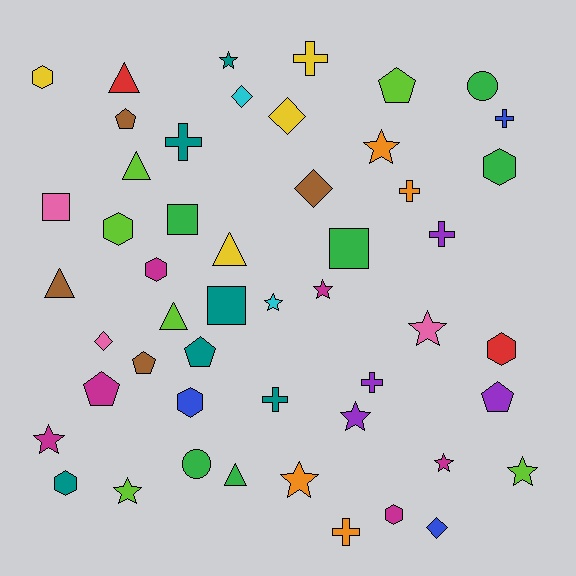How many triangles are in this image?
There are 6 triangles.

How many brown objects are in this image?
There are 4 brown objects.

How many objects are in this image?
There are 50 objects.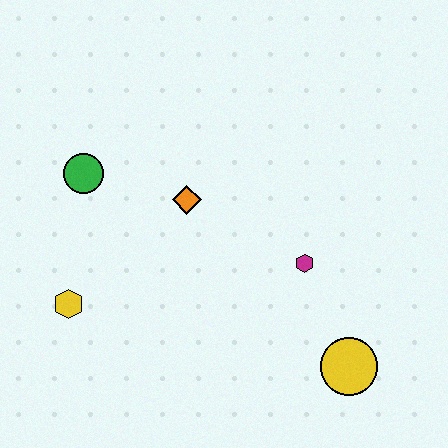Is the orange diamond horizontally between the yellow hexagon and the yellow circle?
Yes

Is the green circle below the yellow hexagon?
No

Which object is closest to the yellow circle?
The magenta hexagon is closest to the yellow circle.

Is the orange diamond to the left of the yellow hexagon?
No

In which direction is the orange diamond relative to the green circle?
The orange diamond is to the right of the green circle.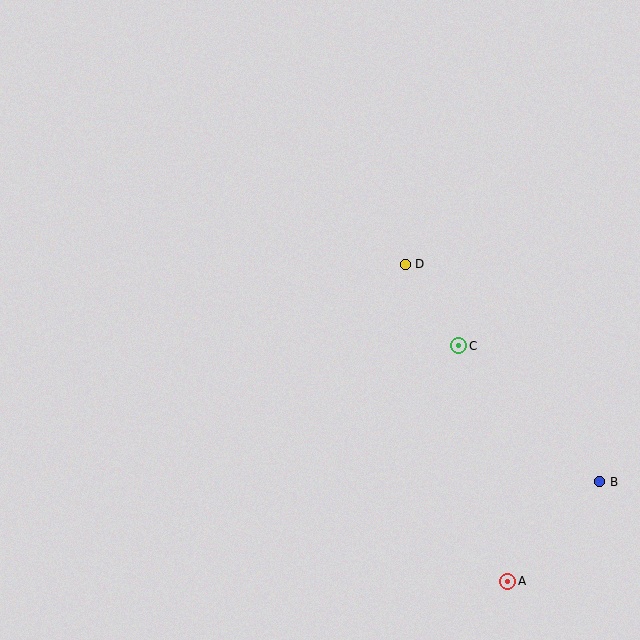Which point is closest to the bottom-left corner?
Point A is closest to the bottom-left corner.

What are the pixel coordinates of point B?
Point B is at (600, 482).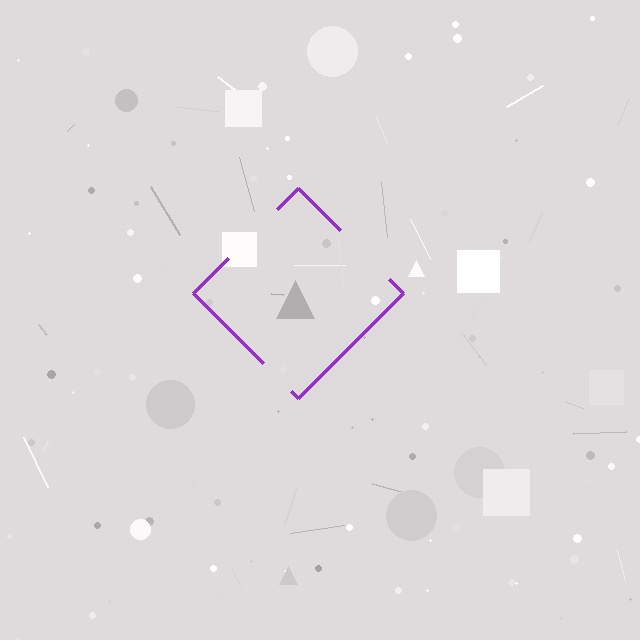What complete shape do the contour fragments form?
The contour fragments form a diamond.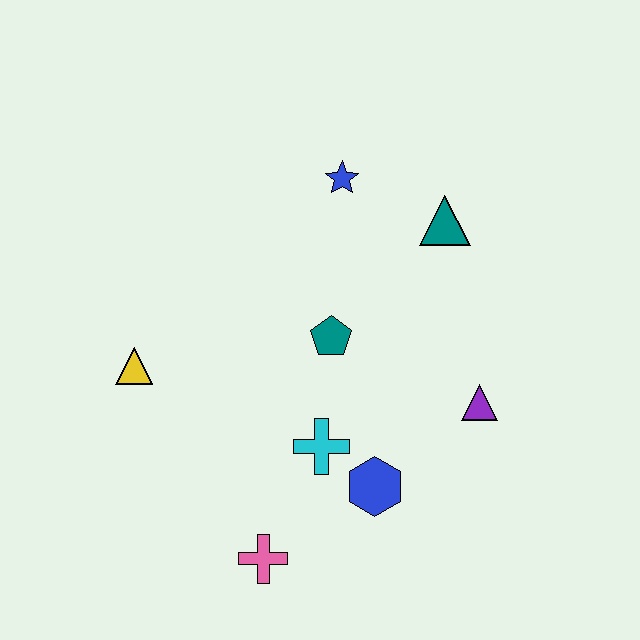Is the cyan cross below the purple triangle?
Yes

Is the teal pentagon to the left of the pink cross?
No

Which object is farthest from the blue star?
The pink cross is farthest from the blue star.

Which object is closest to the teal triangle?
The blue star is closest to the teal triangle.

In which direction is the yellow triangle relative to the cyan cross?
The yellow triangle is to the left of the cyan cross.